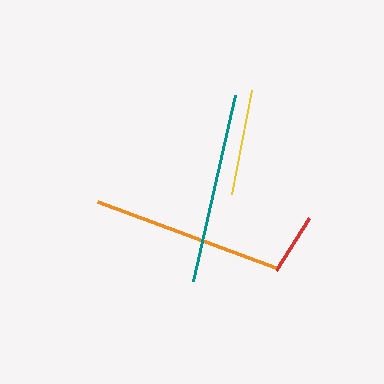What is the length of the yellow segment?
The yellow segment is approximately 106 pixels long.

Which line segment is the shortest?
The red line is the shortest at approximately 62 pixels.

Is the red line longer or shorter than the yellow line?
The yellow line is longer than the red line.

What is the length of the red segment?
The red segment is approximately 62 pixels long.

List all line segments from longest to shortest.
From longest to shortest: teal, orange, yellow, red.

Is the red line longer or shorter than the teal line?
The teal line is longer than the red line.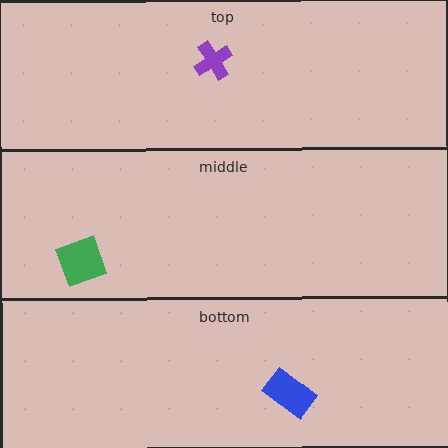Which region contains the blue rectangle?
The bottom region.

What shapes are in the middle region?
The green square.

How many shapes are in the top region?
1.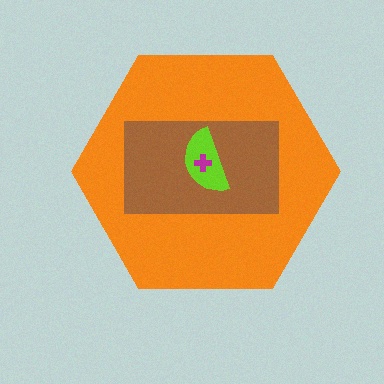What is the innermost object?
The magenta cross.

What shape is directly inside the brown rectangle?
The lime semicircle.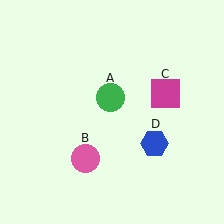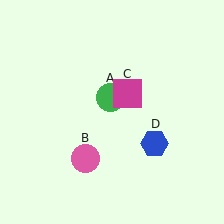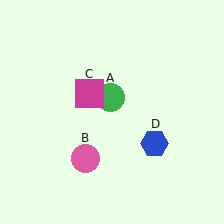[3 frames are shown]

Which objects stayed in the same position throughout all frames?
Green circle (object A) and pink circle (object B) and blue hexagon (object D) remained stationary.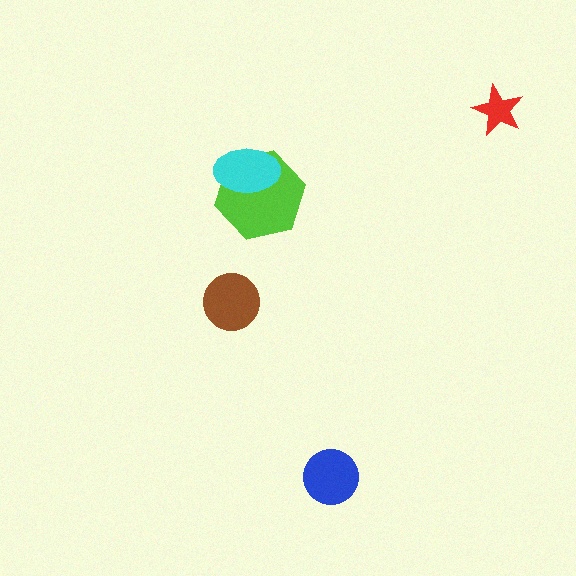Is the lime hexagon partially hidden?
Yes, it is partially covered by another shape.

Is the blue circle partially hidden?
No, no other shape covers it.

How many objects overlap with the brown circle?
0 objects overlap with the brown circle.